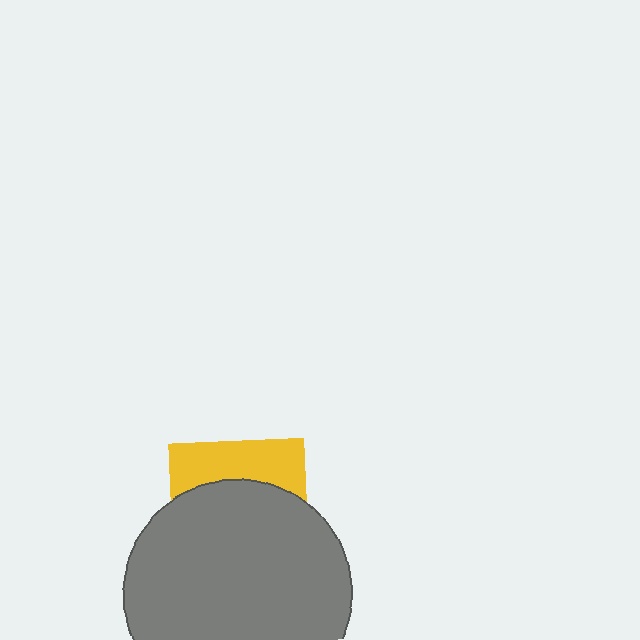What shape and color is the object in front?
The object in front is a gray circle.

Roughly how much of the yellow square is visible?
A small part of it is visible (roughly 33%).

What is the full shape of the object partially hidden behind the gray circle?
The partially hidden object is a yellow square.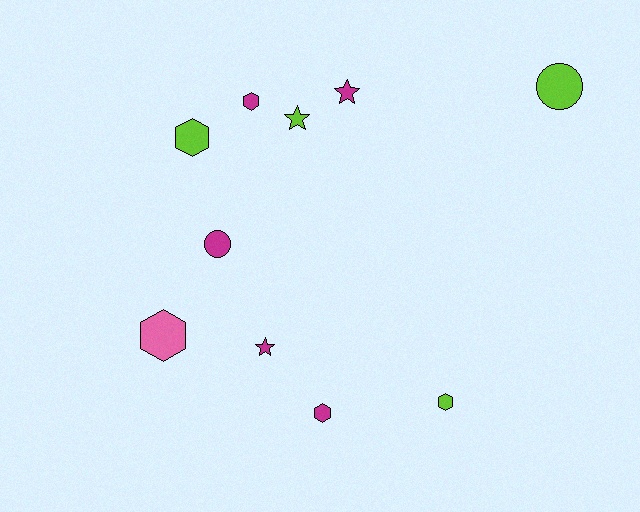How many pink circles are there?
There are no pink circles.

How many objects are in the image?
There are 10 objects.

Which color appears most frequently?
Magenta, with 5 objects.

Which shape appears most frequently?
Hexagon, with 5 objects.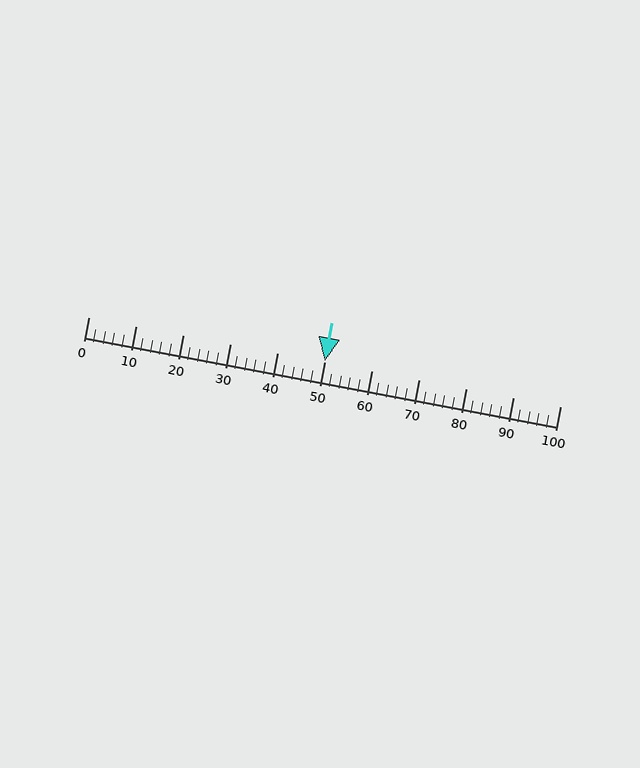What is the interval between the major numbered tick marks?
The major tick marks are spaced 10 units apart.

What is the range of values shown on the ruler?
The ruler shows values from 0 to 100.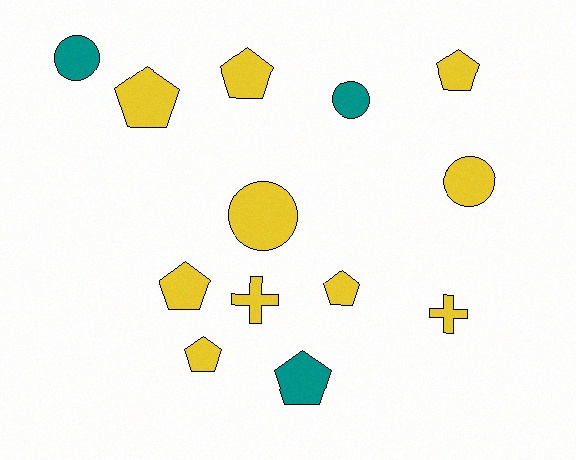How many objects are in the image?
There are 13 objects.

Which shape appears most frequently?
Pentagon, with 7 objects.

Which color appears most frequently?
Yellow, with 10 objects.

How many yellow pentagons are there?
There are 6 yellow pentagons.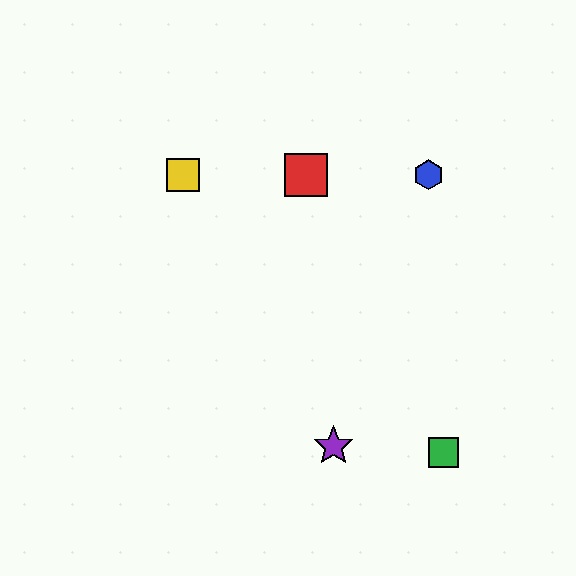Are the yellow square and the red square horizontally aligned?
Yes, both are at y≈175.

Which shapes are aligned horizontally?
The red square, the blue hexagon, the yellow square are aligned horizontally.